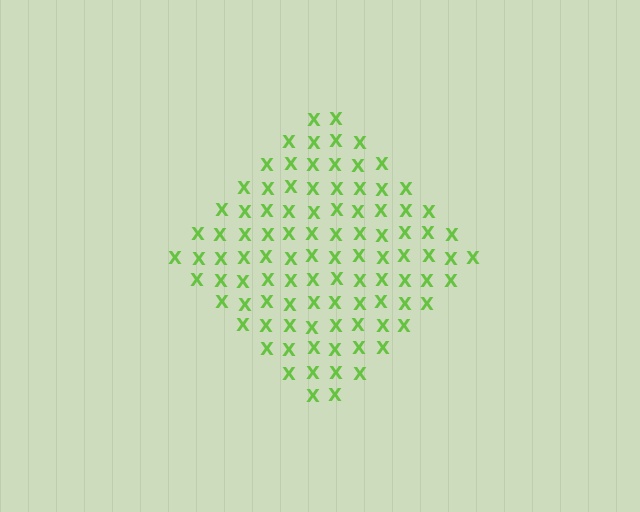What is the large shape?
The large shape is a diamond.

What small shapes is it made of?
It is made of small letter X's.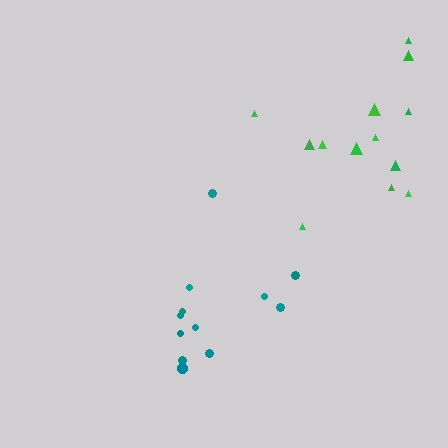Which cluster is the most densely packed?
Teal.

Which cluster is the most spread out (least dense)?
Green.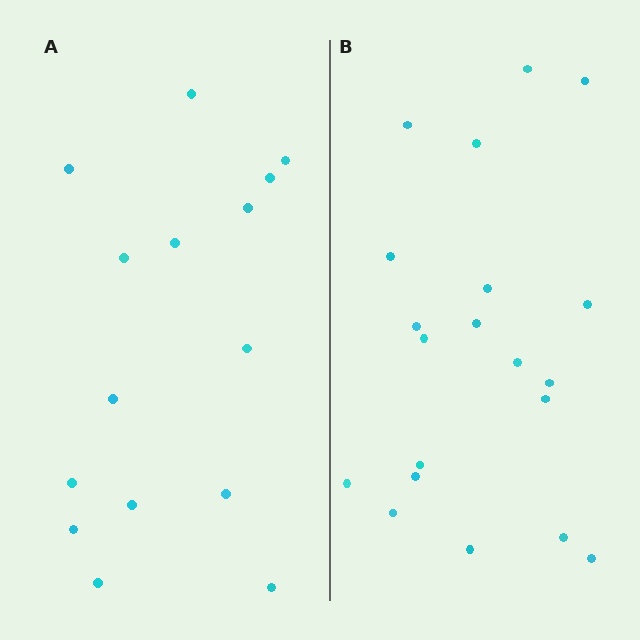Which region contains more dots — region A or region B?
Region B (the right region) has more dots.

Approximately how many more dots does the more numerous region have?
Region B has about 5 more dots than region A.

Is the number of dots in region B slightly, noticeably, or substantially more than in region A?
Region B has noticeably more, but not dramatically so. The ratio is roughly 1.3 to 1.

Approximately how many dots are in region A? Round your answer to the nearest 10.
About 20 dots. (The exact count is 15, which rounds to 20.)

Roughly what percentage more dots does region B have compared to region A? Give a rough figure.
About 35% more.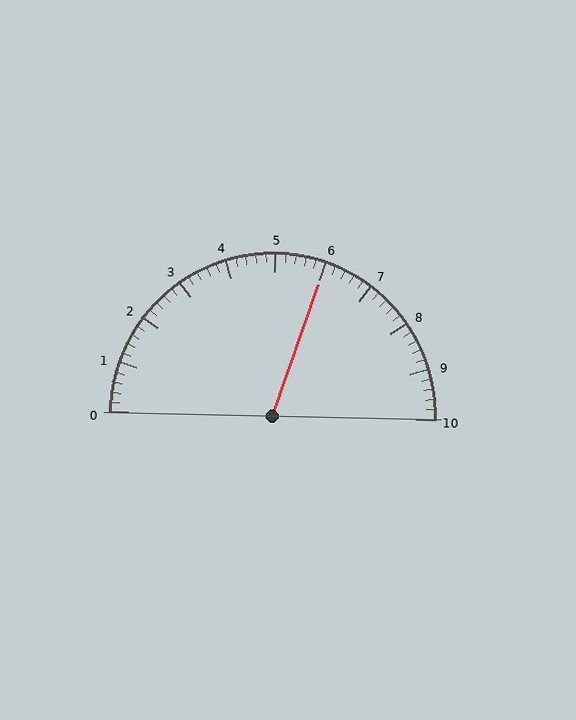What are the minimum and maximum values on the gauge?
The gauge ranges from 0 to 10.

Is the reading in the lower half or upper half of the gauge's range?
The reading is in the upper half of the range (0 to 10).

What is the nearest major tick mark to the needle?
The nearest major tick mark is 6.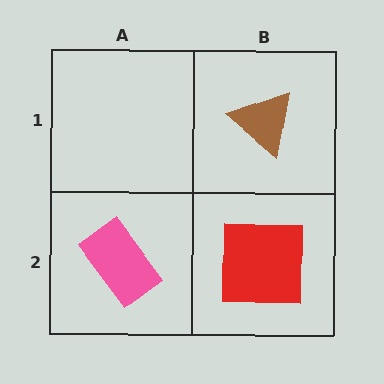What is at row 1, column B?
A brown triangle.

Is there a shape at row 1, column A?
No, that cell is empty.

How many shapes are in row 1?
1 shape.